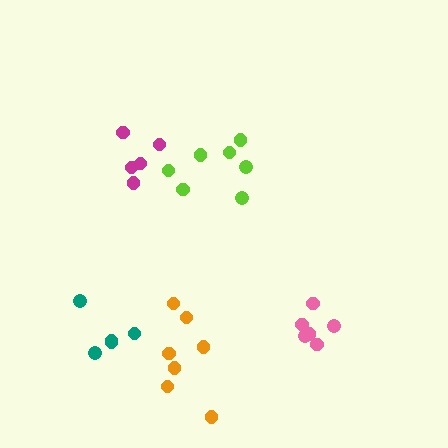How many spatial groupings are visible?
There are 5 spatial groupings.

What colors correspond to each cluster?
The clusters are colored: teal, lime, magenta, orange, pink.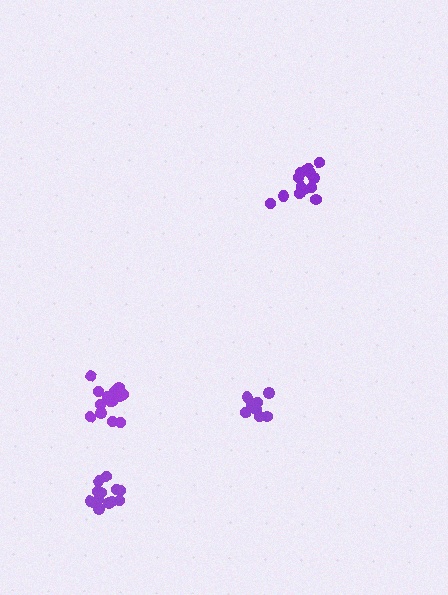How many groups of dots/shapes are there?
There are 4 groups.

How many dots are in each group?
Group 1: 15 dots, Group 2: 14 dots, Group 3: 9 dots, Group 4: 12 dots (50 total).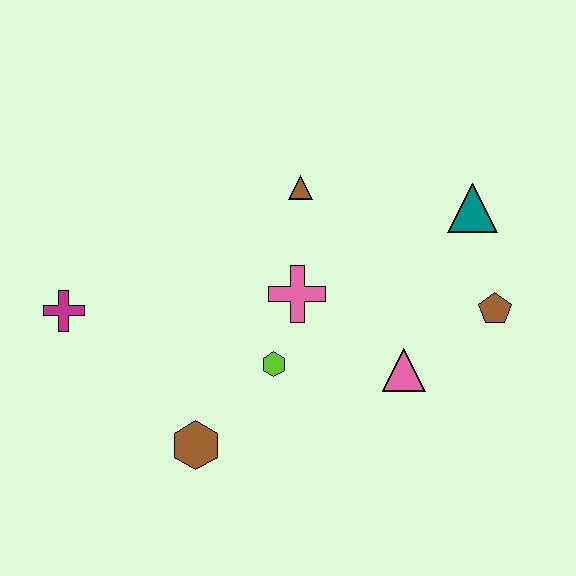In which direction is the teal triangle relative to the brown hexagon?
The teal triangle is to the right of the brown hexagon.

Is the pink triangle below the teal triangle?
Yes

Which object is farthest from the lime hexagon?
The teal triangle is farthest from the lime hexagon.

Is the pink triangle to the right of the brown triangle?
Yes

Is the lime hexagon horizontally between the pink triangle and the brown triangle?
No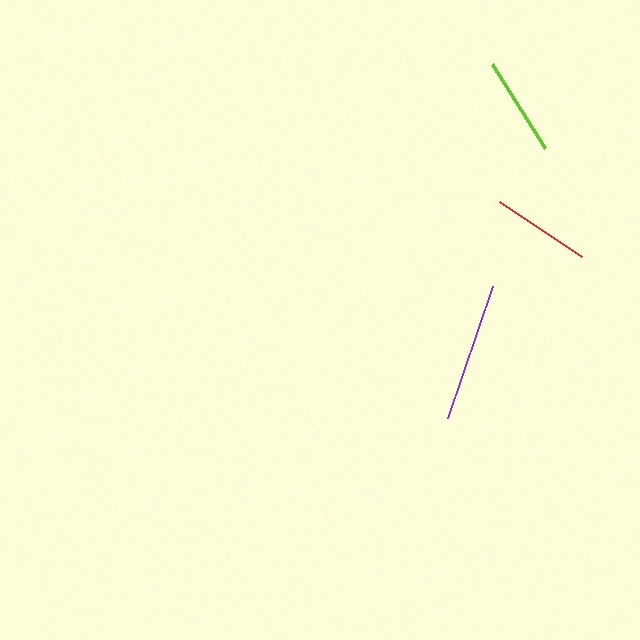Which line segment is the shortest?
The lime line is the shortest at approximately 99 pixels.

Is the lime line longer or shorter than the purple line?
The purple line is longer than the lime line.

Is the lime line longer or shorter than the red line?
The red line is longer than the lime line.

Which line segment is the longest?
The purple line is the longest at approximately 139 pixels.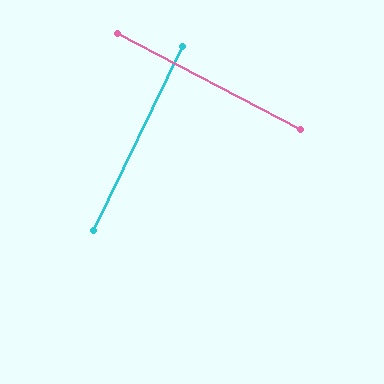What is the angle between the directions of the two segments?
Approximately 88 degrees.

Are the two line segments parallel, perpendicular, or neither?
Perpendicular — they meet at approximately 88°.